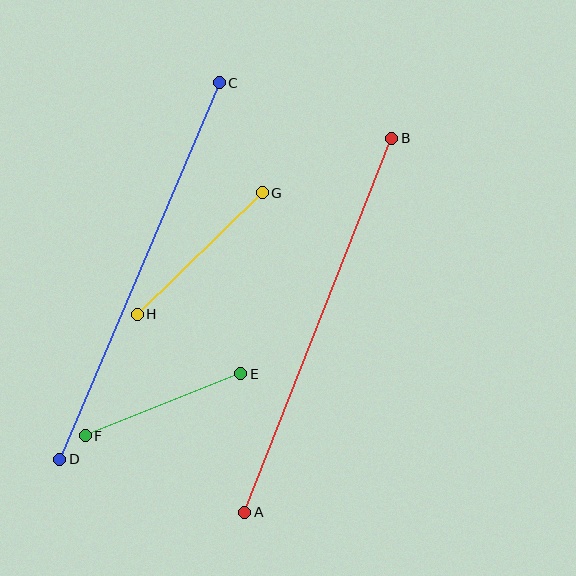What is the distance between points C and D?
The distance is approximately 408 pixels.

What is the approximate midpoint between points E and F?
The midpoint is at approximately (163, 405) pixels.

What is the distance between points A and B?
The distance is approximately 402 pixels.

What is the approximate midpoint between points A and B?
The midpoint is at approximately (318, 325) pixels.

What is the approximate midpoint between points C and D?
The midpoint is at approximately (140, 271) pixels.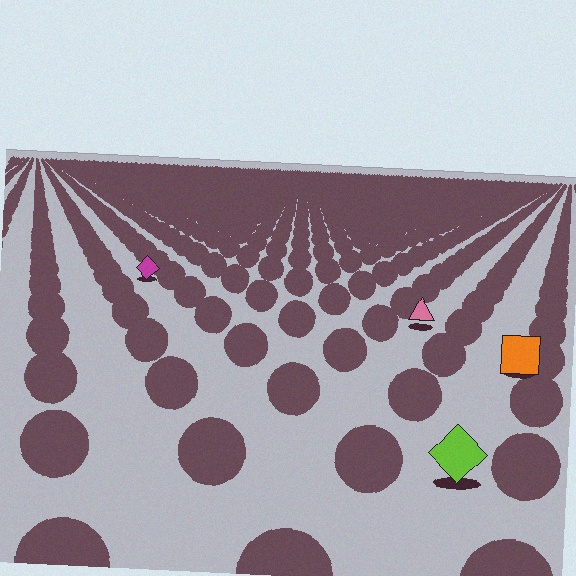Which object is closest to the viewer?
The lime diamond is closest. The texture marks near it are larger and more spread out.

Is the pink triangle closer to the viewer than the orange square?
No. The orange square is closer — you can tell from the texture gradient: the ground texture is coarser near it.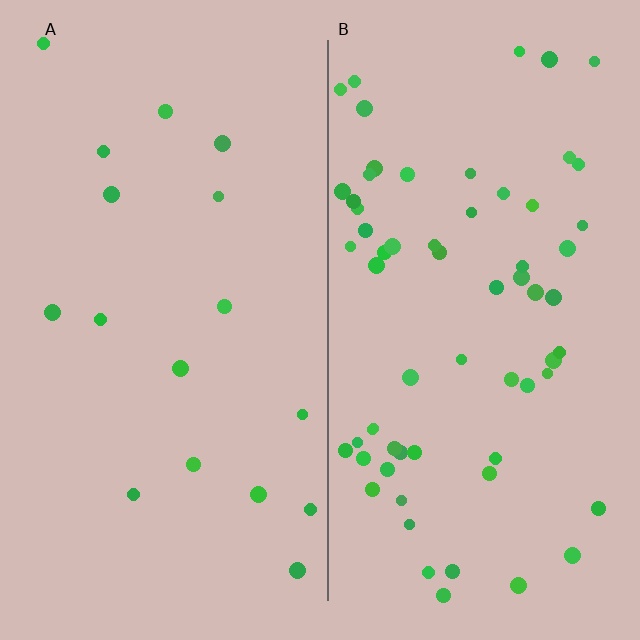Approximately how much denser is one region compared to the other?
Approximately 3.9× — region B over region A.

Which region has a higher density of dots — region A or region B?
B (the right).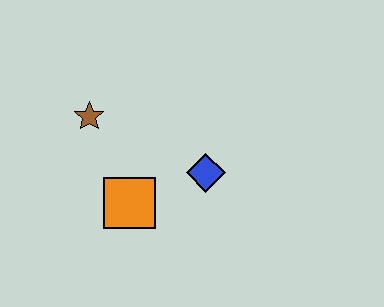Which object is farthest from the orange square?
The brown star is farthest from the orange square.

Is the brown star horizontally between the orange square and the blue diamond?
No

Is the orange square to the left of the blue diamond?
Yes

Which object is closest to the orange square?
The blue diamond is closest to the orange square.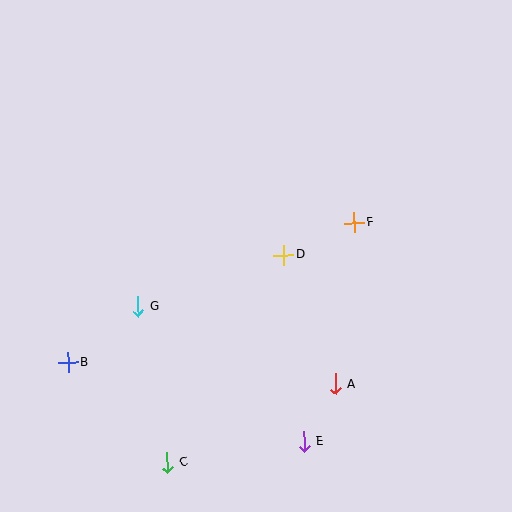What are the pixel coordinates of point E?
Point E is at (304, 442).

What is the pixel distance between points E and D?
The distance between E and D is 188 pixels.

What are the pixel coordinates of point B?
Point B is at (68, 362).